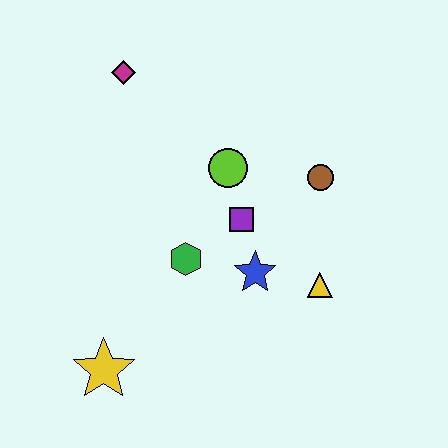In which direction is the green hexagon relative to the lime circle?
The green hexagon is below the lime circle.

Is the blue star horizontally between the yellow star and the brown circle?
Yes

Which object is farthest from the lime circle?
The yellow star is farthest from the lime circle.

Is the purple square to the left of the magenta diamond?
No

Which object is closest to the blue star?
The purple square is closest to the blue star.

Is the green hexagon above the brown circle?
No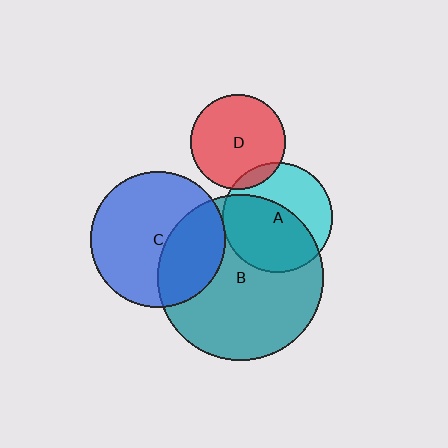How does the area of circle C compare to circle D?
Approximately 2.1 times.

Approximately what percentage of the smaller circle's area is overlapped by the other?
Approximately 35%.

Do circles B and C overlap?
Yes.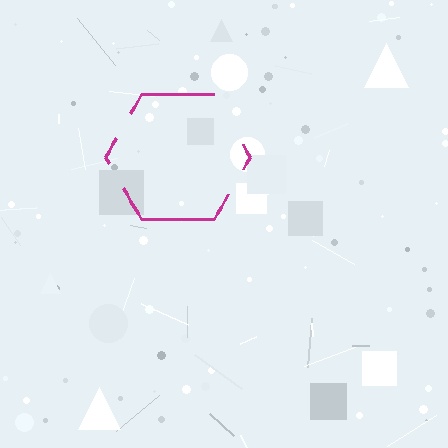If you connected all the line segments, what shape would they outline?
They would outline a hexagon.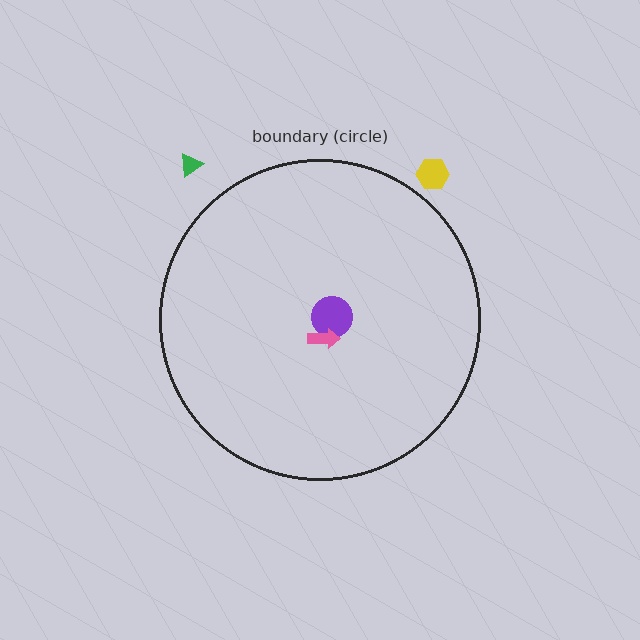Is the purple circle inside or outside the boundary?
Inside.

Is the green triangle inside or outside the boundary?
Outside.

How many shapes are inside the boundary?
2 inside, 2 outside.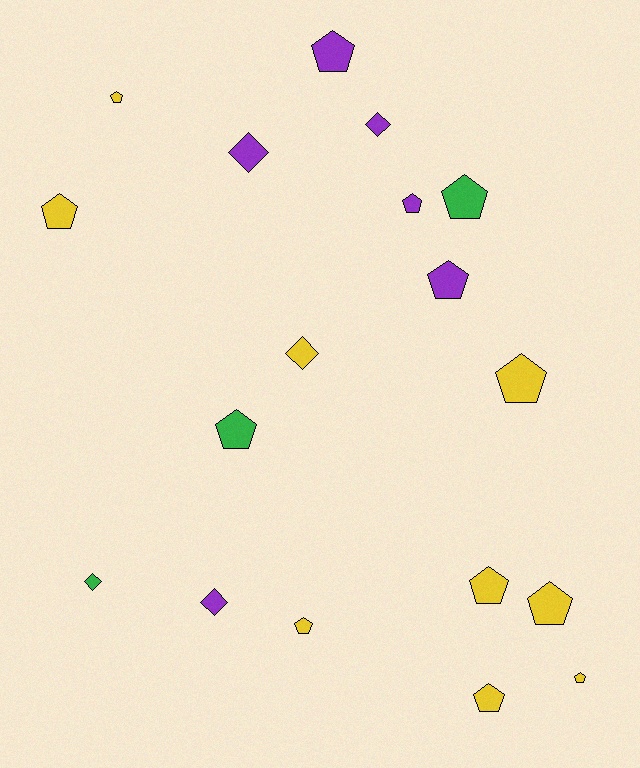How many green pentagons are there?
There are 2 green pentagons.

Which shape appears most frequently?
Pentagon, with 13 objects.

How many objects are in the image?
There are 18 objects.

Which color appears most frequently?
Yellow, with 9 objects.